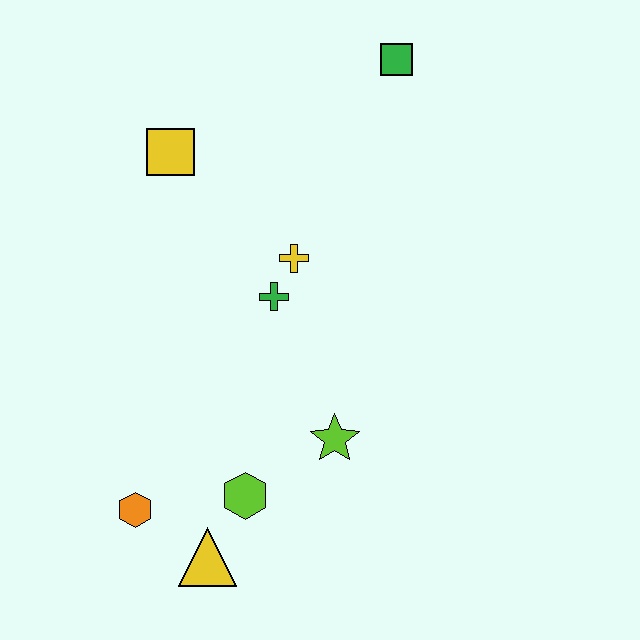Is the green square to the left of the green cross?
No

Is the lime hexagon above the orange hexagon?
Yes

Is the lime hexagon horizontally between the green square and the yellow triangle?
Yes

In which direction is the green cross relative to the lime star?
The green cross is above the lime star.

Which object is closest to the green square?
The yellow cross is closest to the green square.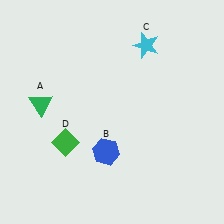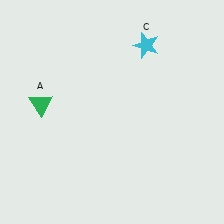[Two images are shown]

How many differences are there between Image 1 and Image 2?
There are 2 differences between the two images.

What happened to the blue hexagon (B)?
The blue hexagon (B) was removed in Image 2. It was in the bottom-left area of Image 1.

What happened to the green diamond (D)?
The green diamond (D) was removed in Image 2. It was in the bottom-left area of Image 1.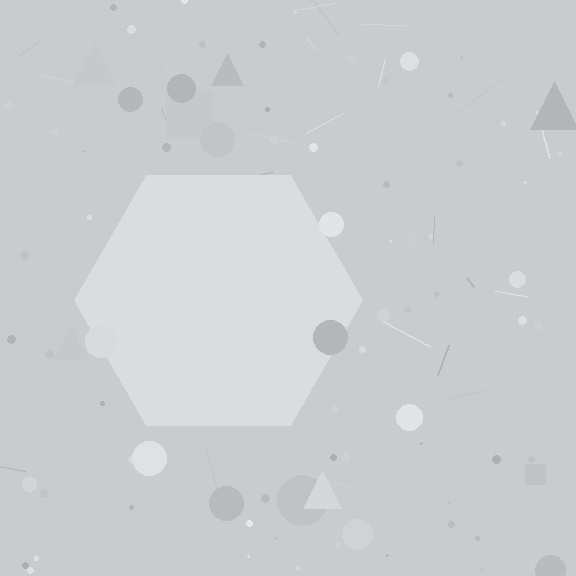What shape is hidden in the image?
A hexagon is hidden in the image.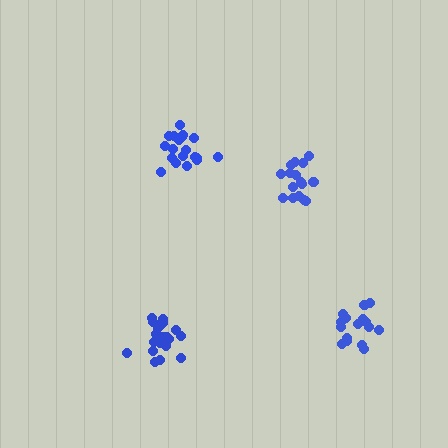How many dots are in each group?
Group 1: 21 dots, Group 2: 19 dots, Group 3: 16 dots, Group 4: 17 dots (73 total).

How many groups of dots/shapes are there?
There are 4 groups.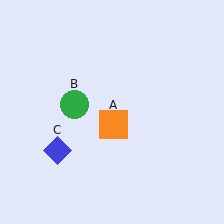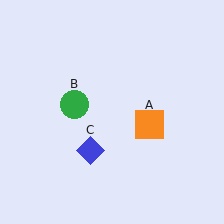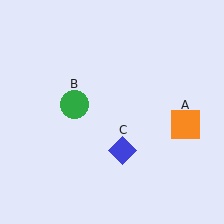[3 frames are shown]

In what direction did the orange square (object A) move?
The orange square (object A) moved right.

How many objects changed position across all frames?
2 objects changed position: orange square (object A), blue diamond (object C).